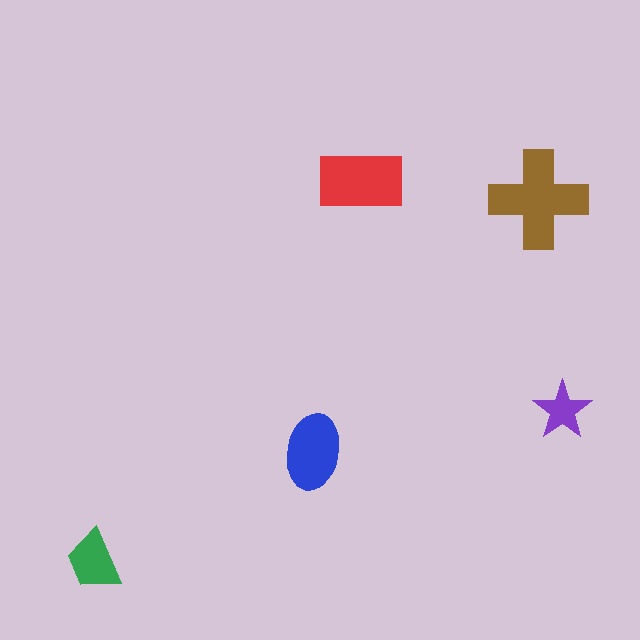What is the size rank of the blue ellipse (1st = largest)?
3rd.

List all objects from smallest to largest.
The purple star, the green trapezoid, the blue ellipse, the red rectangle, the brown cross.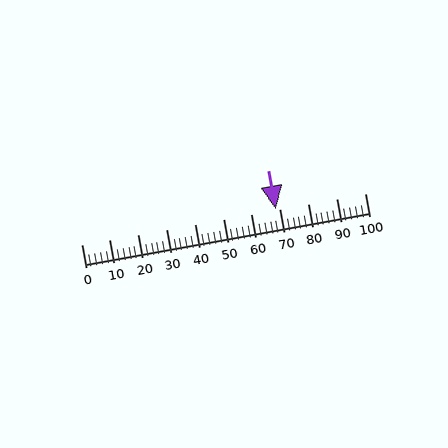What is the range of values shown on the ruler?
The ruler shows values from 0 to 100.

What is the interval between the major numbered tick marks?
The major tick marks are spaced 10 units apart.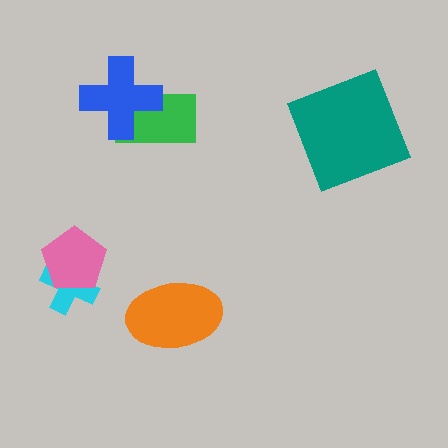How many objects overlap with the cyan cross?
1 object overlaps with the cyan cross.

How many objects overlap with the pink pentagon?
1 object overlaps with the pink pentagon.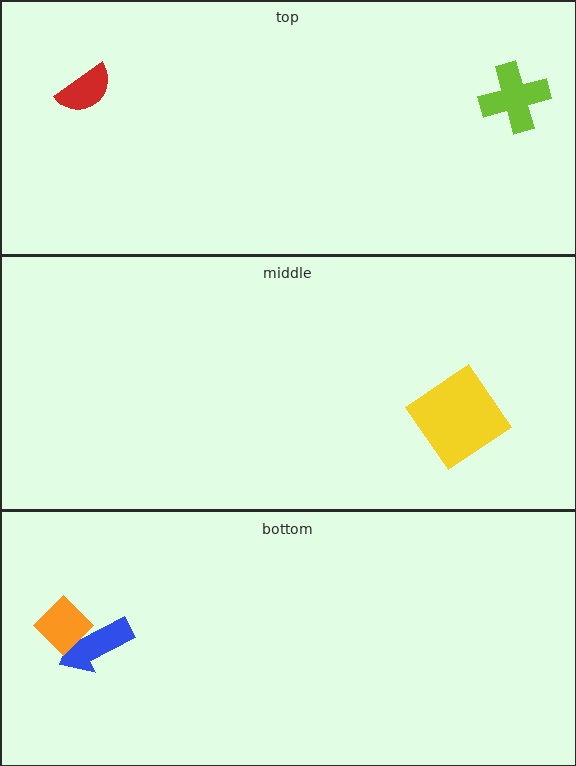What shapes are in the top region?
The lime cross, the red semicircle.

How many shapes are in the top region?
2.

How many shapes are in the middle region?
1.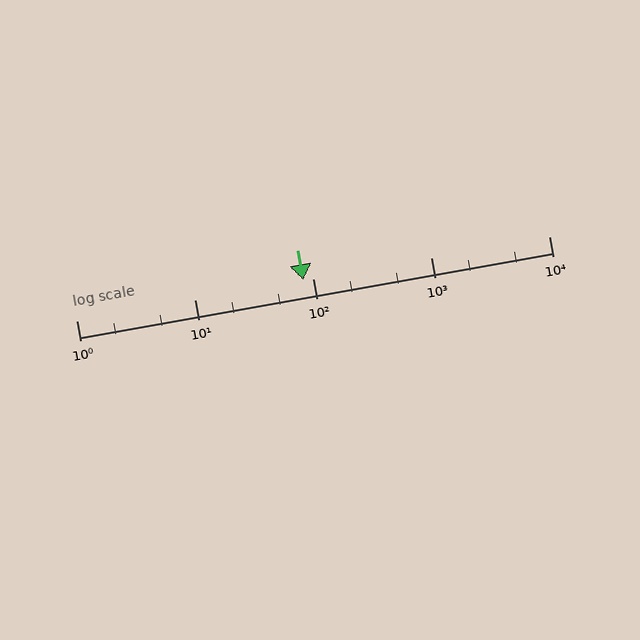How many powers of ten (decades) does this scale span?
The scale spans 4 decades, from 1 to 10000.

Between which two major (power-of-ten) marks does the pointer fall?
The pointer is between 10 and 100.